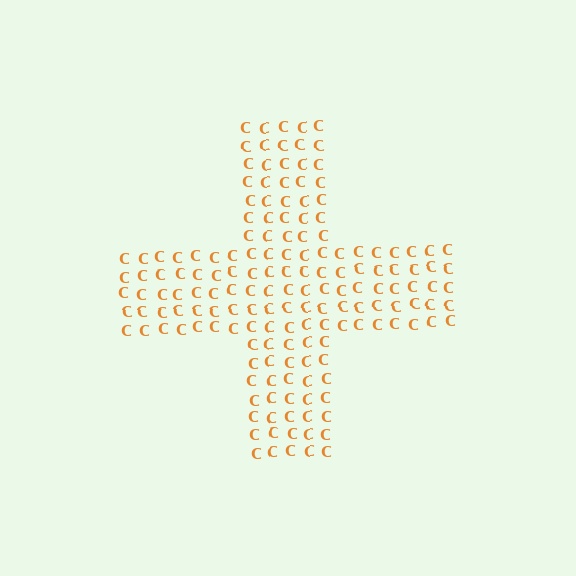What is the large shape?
The large shape is a cross.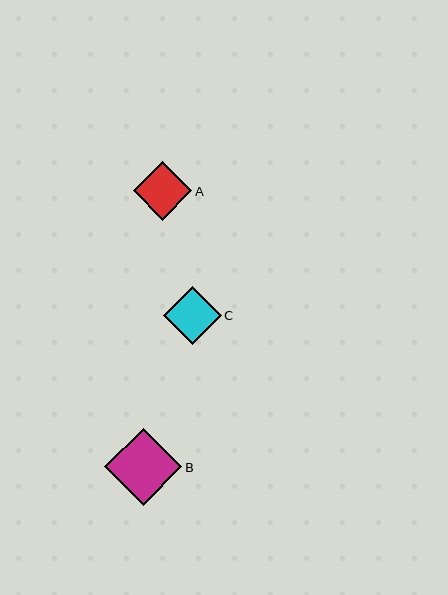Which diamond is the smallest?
Diamond C is the smallest with a size of approximately 57 pixels.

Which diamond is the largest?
Diamond B is the largest with a size of approximately 77 pixels.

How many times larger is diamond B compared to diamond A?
Diamond B is approximately 1.3 times the size of diamond A.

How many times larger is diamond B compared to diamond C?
Diamond B is approximately 1.3 times the size of diamond C.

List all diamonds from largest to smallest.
From largest to smallest: B, A, C.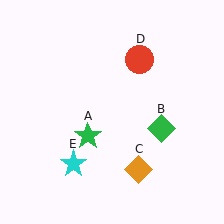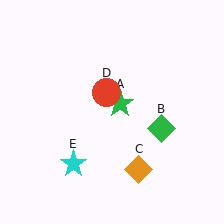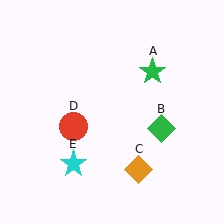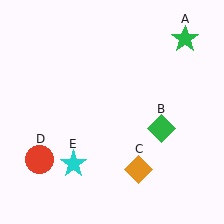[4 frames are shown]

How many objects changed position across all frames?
2 objects changed position: green star (object A), red circle (object D).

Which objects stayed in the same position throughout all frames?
Green diamond (object B) and orange diamond (object C) and cyan star (object E) remained stationary.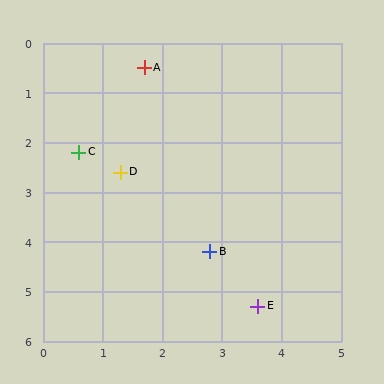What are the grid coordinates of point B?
Point B is at approximately (2.8, 4.2).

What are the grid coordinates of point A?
Point A is at approximately (1.7, 0.5).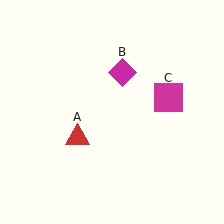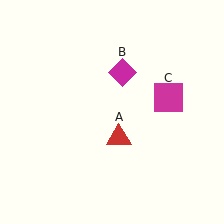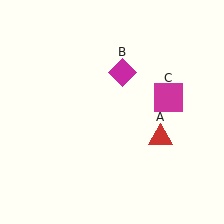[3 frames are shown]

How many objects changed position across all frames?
1 object changed position: red triangle (object A).